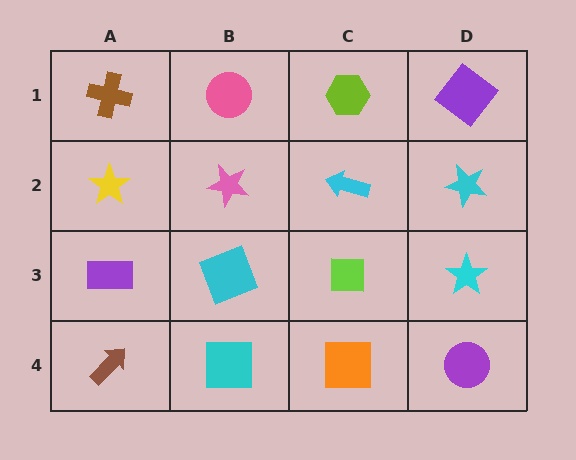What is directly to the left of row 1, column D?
A lime hexagon.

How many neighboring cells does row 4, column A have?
2.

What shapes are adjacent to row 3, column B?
A pink star (row 2, column B), a cyan square (row 4, column B), a purple rectangle (row 3, column A), a lime square (row 3, column C).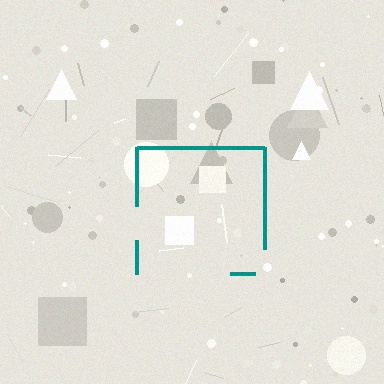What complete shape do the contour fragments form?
The contour fragments form a square.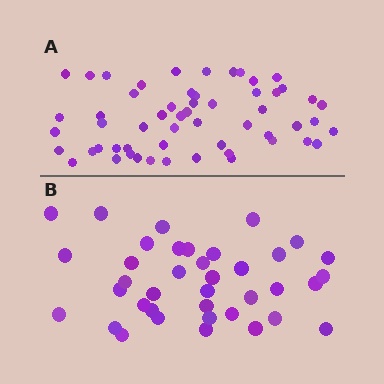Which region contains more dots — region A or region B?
Region A (the top region) has more dots.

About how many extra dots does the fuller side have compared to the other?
Region A has approximately 20 more dots than region B.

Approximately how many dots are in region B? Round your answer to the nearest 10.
About 40 dots. (The exact count is 38, which rounds to 40.)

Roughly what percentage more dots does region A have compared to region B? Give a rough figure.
About 45% more.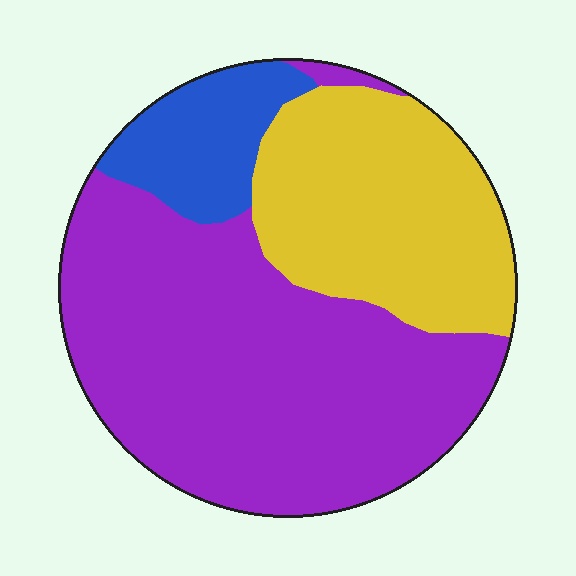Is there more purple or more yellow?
Purple.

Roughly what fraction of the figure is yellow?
Yellow covers 30% of the figure.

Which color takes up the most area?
Purple, at roughly 60%.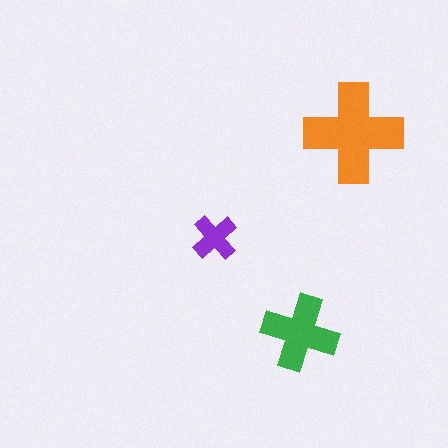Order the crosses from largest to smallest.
the orange one, the green one, the purple one.